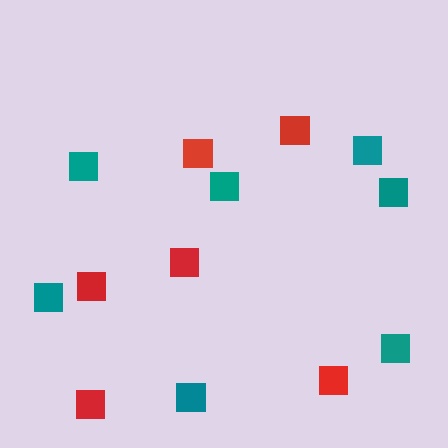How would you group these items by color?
There are 2 groups: one group of teal squares (7) and one group of red squares (6).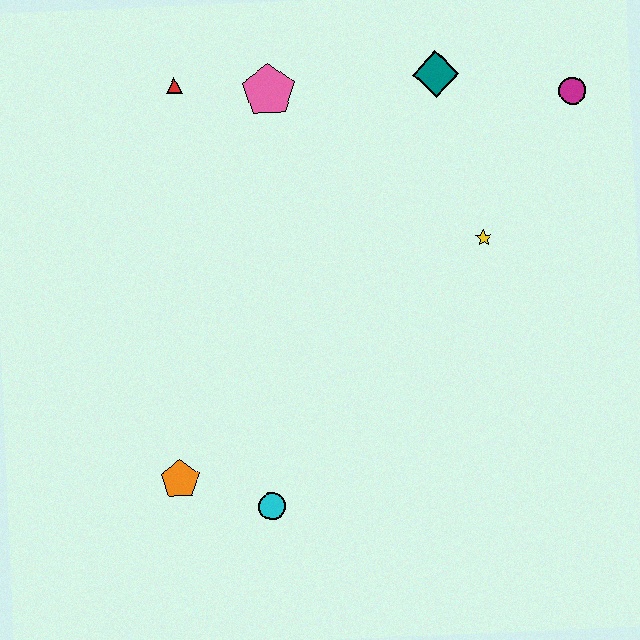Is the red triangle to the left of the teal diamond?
Yes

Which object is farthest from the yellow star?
The orange pentagon is farthest from the yellow star.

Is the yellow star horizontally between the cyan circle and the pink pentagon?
No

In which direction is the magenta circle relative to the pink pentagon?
The magenta circle is to the right of the pink pentagon.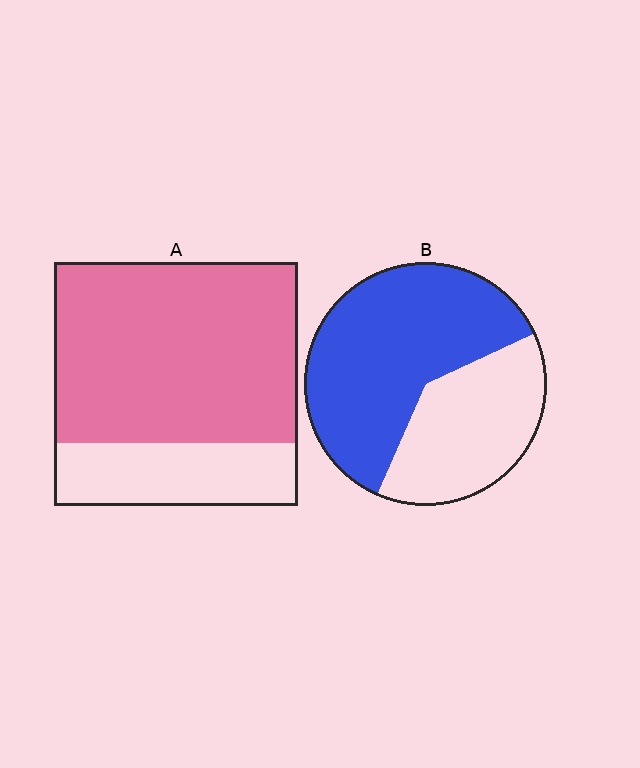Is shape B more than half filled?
Yes.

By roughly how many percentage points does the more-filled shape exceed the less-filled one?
By roughly 15 percentage points (A over B).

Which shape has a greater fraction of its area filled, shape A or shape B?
Shape A.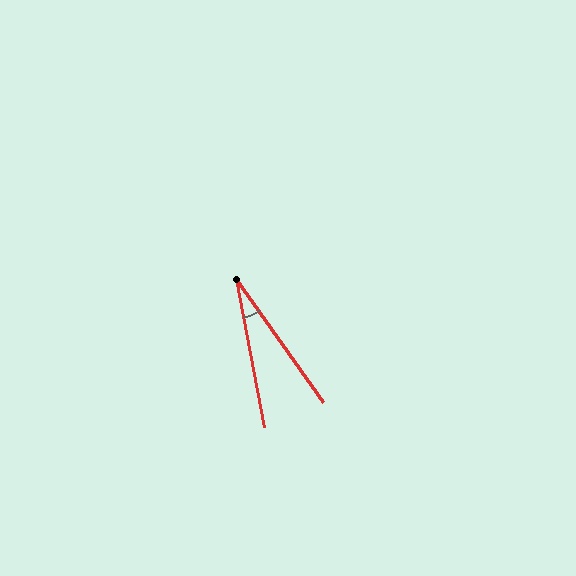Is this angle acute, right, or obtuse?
It is acute.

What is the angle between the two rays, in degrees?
Approximately 25 degrees.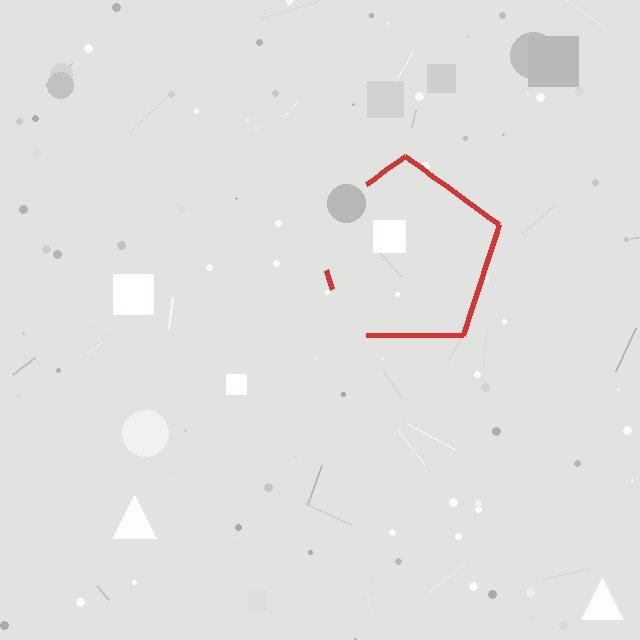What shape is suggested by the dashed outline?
The dashed outline suggests a pentagon.